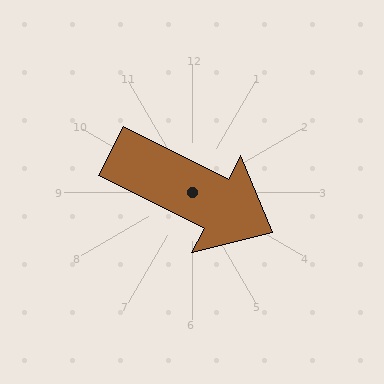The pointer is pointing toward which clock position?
Roughly 4 o'clock.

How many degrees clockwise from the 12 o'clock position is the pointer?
Approximately 117 degrees.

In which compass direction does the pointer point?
Southeast.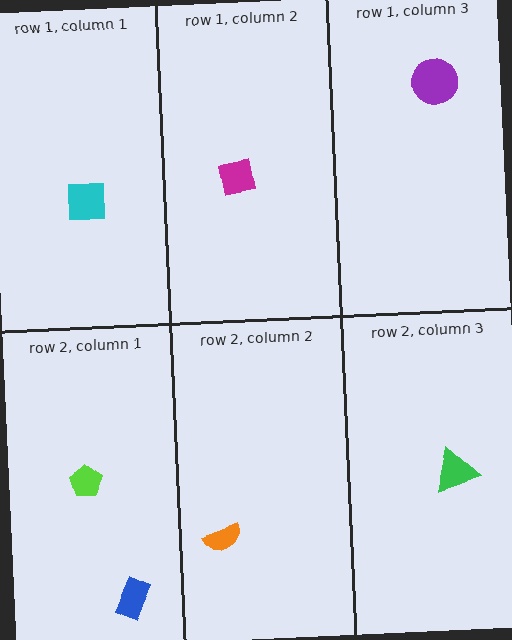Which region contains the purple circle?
The row 1, column 3 region.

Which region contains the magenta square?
The row 1, column 2 region.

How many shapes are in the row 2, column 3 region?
1.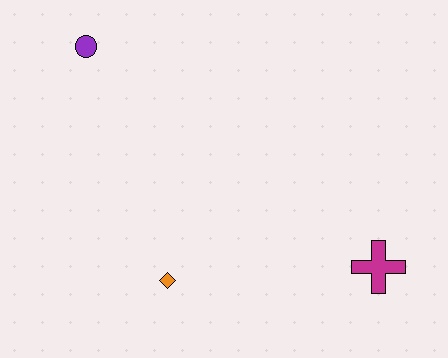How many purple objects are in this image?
There is 1 purple object.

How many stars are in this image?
There are no stars.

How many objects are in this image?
There are 3 objects.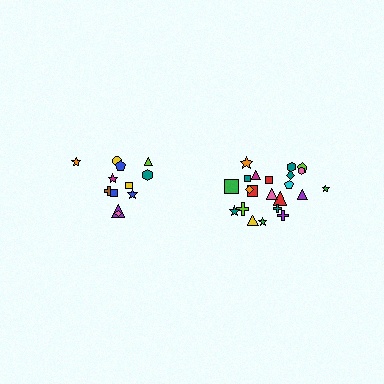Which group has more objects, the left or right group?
The right group.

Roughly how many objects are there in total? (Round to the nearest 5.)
Roughly 35 objects in total.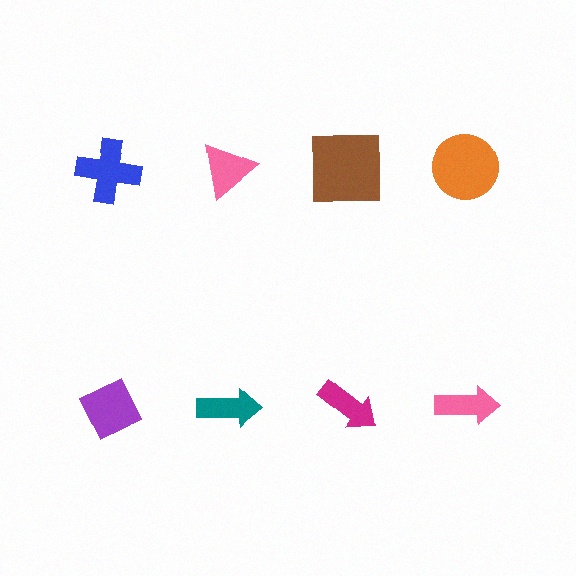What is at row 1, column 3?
A brown square.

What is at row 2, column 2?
A teal arrow.